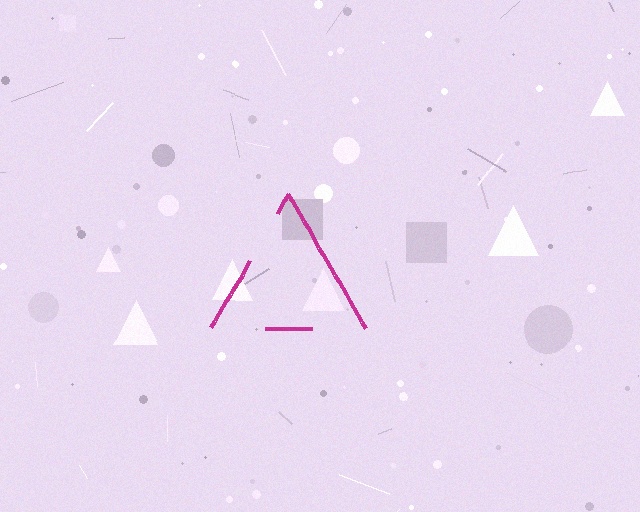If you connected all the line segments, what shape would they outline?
They would outline a triangle.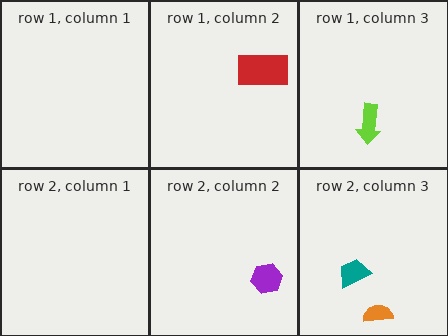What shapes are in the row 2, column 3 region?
The orange semicircle, the teal trapezoid.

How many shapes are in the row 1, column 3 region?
1.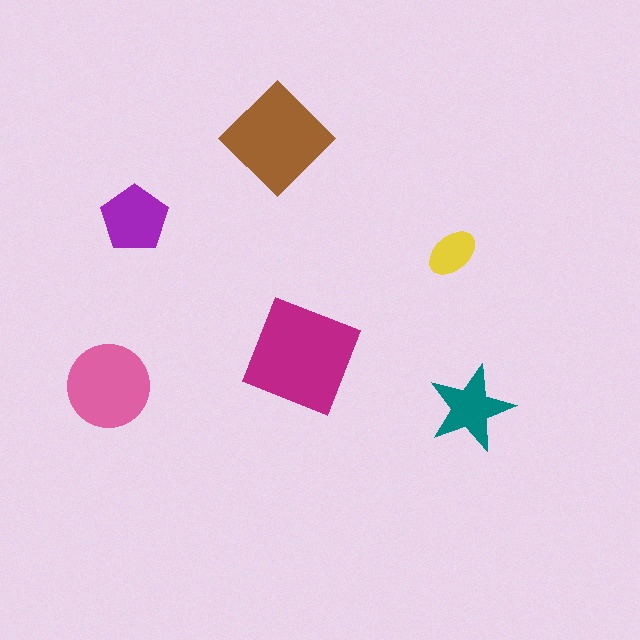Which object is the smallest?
The yellow ellipse.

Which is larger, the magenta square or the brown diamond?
The magenta square.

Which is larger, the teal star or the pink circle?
The pink circle.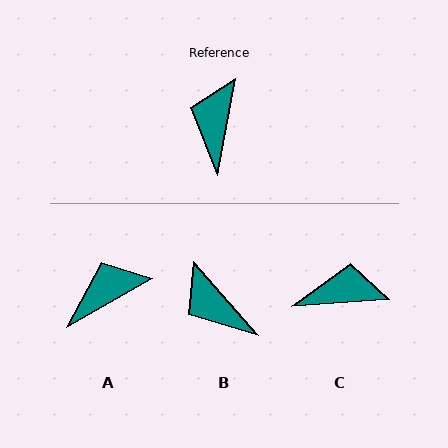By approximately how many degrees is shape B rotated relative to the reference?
Approximately 52 degrees counter-clockwise.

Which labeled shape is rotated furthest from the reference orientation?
C, about 75 degrees away.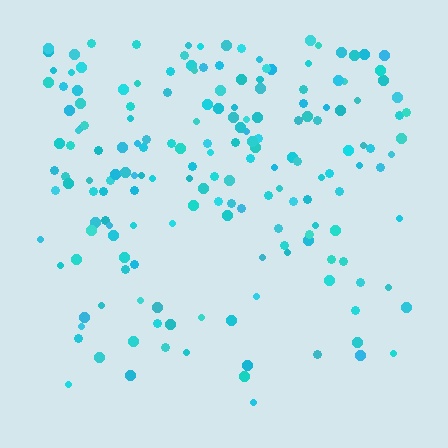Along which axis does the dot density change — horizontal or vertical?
Vertical.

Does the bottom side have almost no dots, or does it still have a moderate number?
Still a moderate number, just noticeably fewer than the top.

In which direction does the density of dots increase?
From bottom to top, with the top side densest.